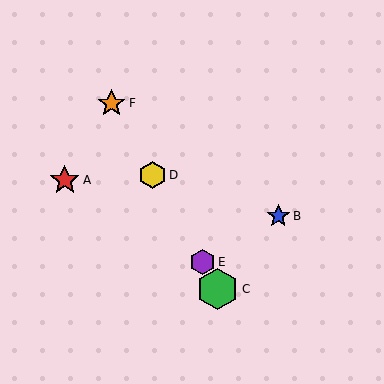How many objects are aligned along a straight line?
4 objects (C, D, E, F) are aligned along a straight line.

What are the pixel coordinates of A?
Object A is at (65, 180).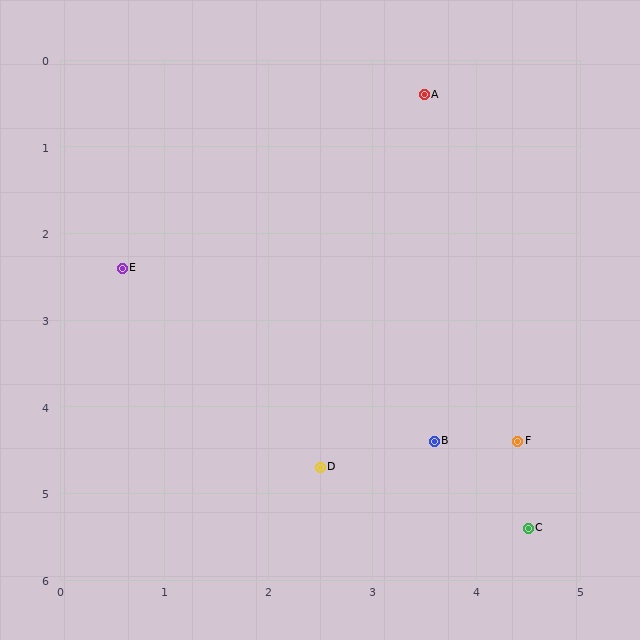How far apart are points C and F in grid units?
Points C and F are about 1.0 grid units apart.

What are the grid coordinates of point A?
Point A is at approximately (3.5, 0.4).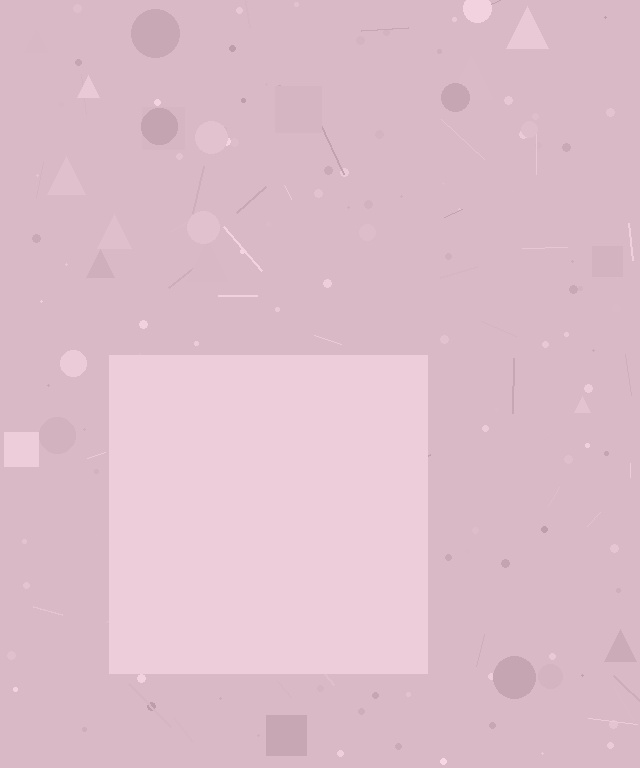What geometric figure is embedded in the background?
A square is embedded in the background.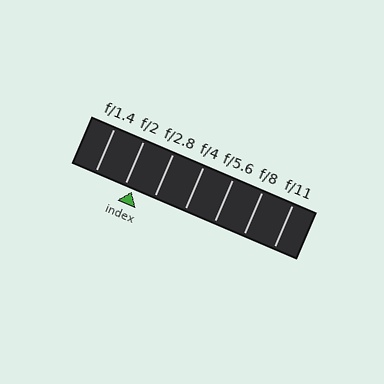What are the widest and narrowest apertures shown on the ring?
The widest aperture shown is f/1.4 and the narrowest is f/11.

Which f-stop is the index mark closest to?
The index mark is closest to f/2.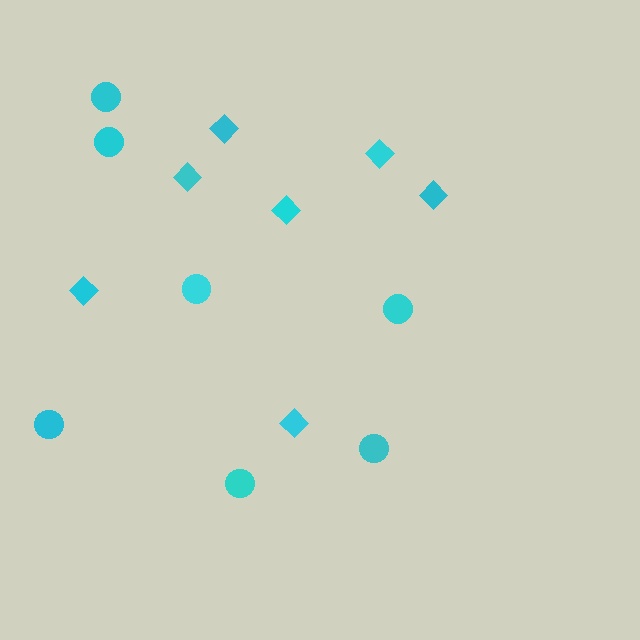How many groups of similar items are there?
There are 2 groups: one group of circles (7) and one group of diamonds (7).